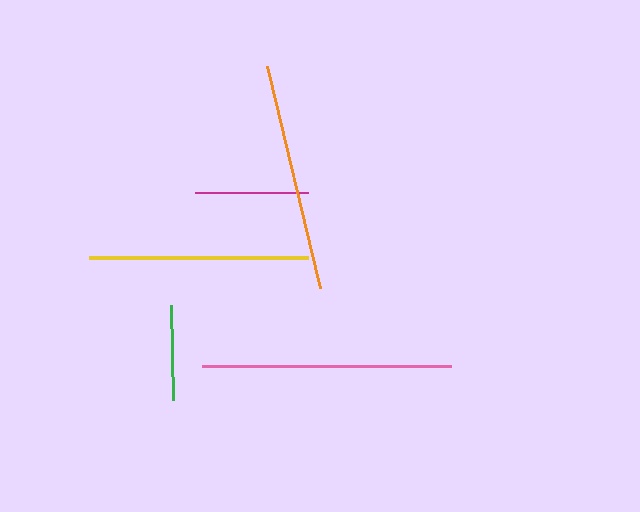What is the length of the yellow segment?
The yellow segment is approximately 220 pixels long.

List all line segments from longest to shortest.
From longest to shortest: pink, orange, yellow, magenta, green.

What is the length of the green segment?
The green segment is approximately 95 pixels long.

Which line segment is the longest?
The pink line is the longest at approximately 250 pixels.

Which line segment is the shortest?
The green line is the shortest at approximately 95 pixels.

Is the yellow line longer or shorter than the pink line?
The pink line is longer than the yellow line.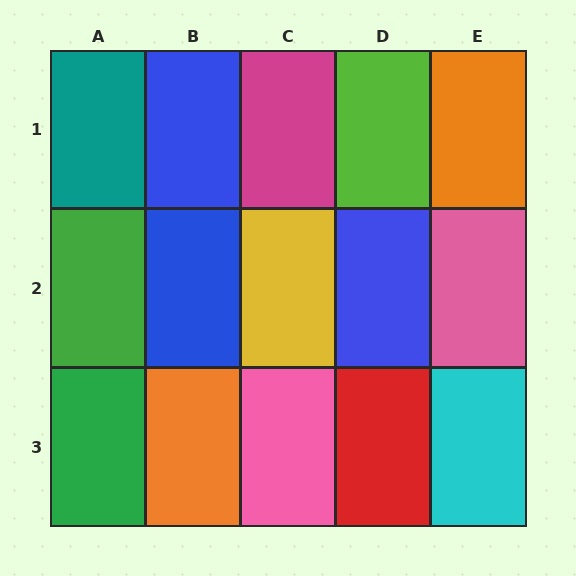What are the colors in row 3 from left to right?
Green, orange, pink, red, cyan.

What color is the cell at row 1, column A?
Teal.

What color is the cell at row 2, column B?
Blue.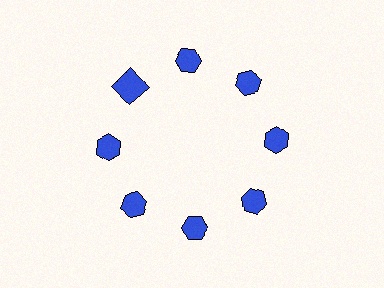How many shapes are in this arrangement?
There are 8 shapes arranged in a ring pattern.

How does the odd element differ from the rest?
It has a different shape: square instead of hexagon.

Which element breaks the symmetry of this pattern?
The blue square at roughly the 10 o'clock position breaks the symmetry. All other shapes are blue hexagons.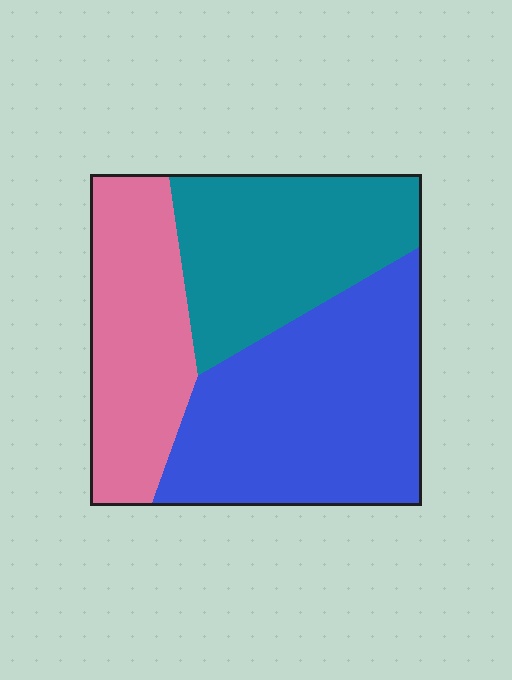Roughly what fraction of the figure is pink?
Pink covers about 25% of the figure.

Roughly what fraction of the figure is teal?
Teal covers 30% of the figure.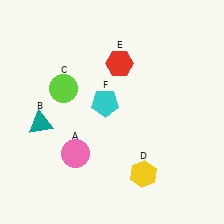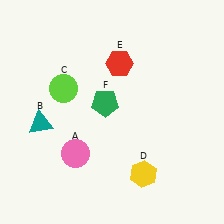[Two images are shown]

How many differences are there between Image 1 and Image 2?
There is 1 difference between the two images.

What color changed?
The pentagon (F) changed from cyan in Image 1 to green in Image 2.